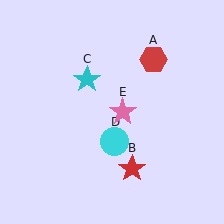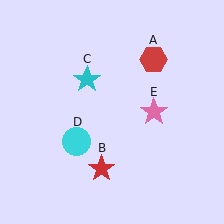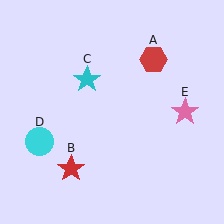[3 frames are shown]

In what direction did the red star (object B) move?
The red star (object B) moved left.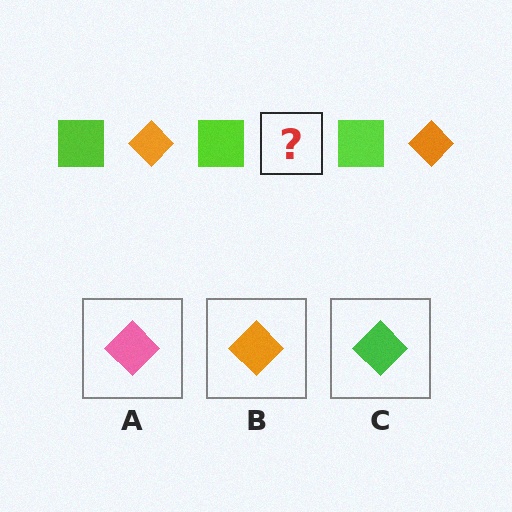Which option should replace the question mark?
Option B.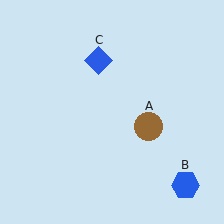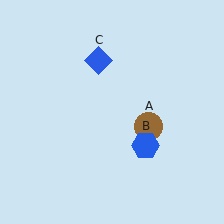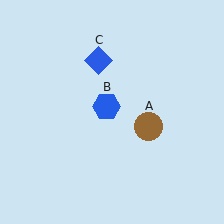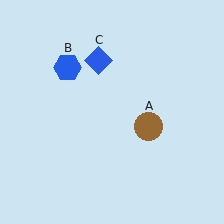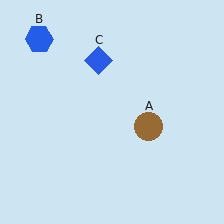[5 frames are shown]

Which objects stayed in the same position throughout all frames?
Brown circle (object A) and blue diamond (object C) remained stationary.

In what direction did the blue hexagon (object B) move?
The blue hexagon (object B) moved up and to the left.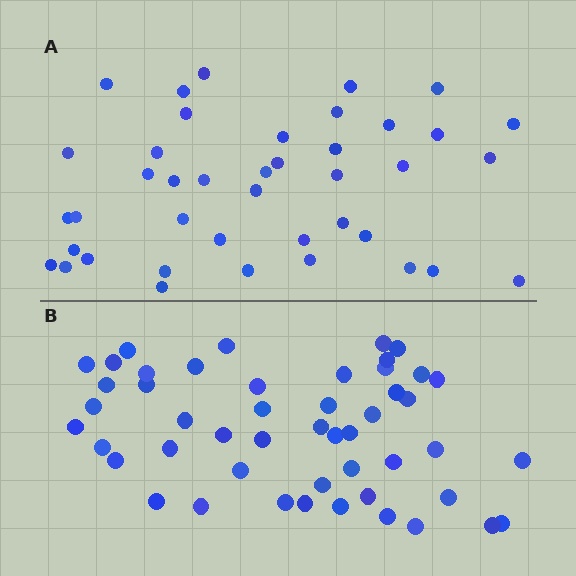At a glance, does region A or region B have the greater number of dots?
Region B (the bottom region) has more dots.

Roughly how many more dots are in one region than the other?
Region B has roughly 8 or so more dots than region A.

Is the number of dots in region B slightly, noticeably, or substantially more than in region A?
Region B has only slightly more — the two regions are fairly close. The ratio is roughly 1.2 to 1.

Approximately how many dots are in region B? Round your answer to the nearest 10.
About 50 dots. (The exact count is 49, which rounds to 50.)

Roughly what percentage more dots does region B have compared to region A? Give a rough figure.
About 20% more.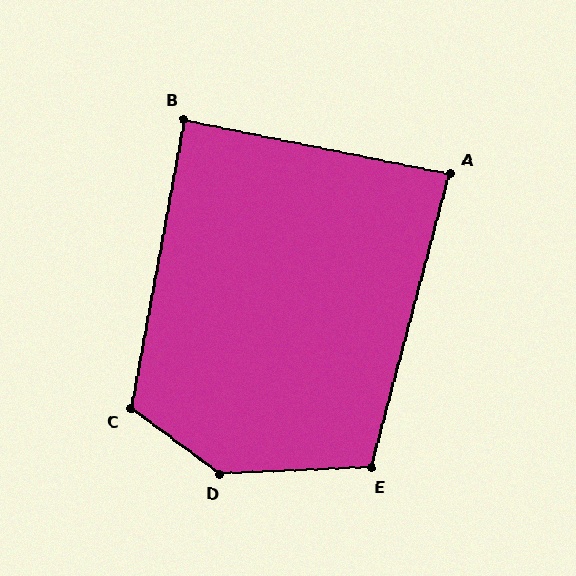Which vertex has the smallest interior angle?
A, at approximately 87 degrees.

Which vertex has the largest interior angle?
D, at approximately 141 degrees.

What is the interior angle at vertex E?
Approximately 107 degrees (obtuse).